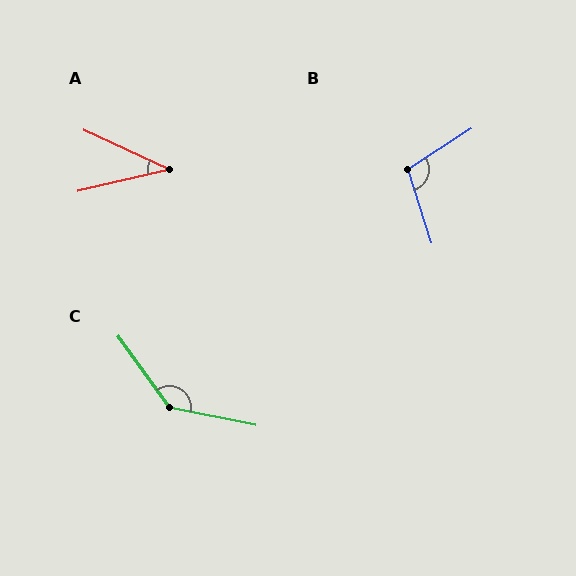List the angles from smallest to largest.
A (38°), B (106°), C (137°).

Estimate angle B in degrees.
Approximately 106 degrees.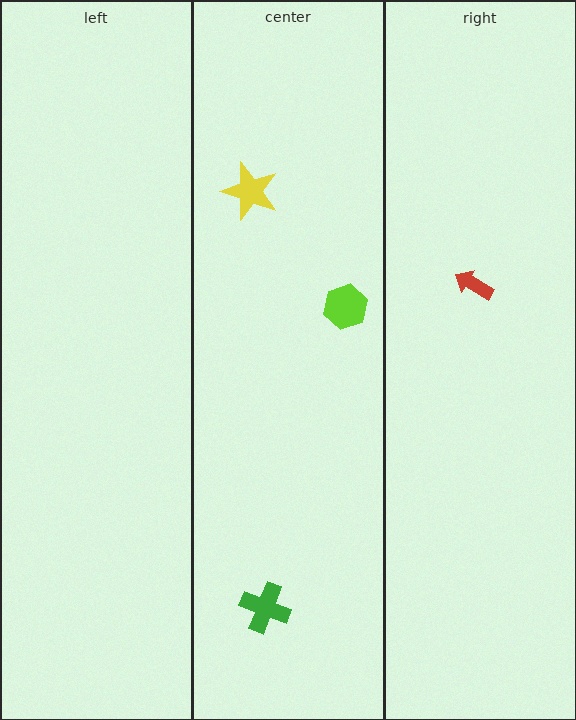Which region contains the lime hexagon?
The center region.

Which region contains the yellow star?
The center region.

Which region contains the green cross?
The center region.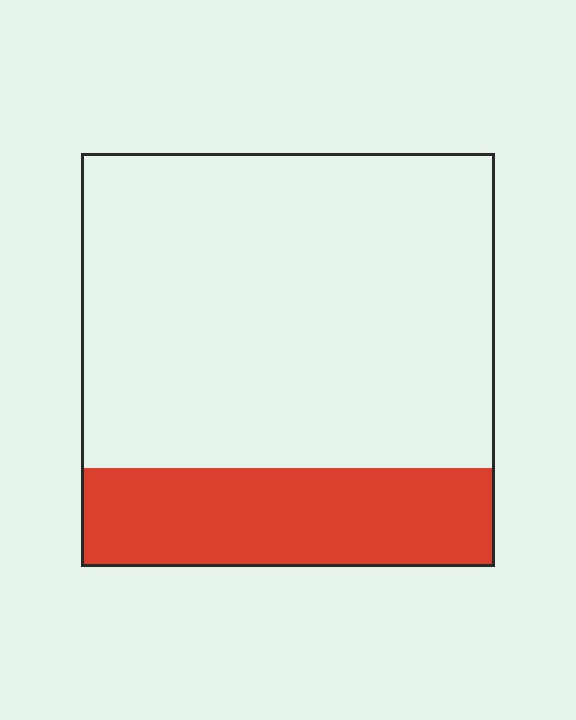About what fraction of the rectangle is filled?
About one quarter (1/4).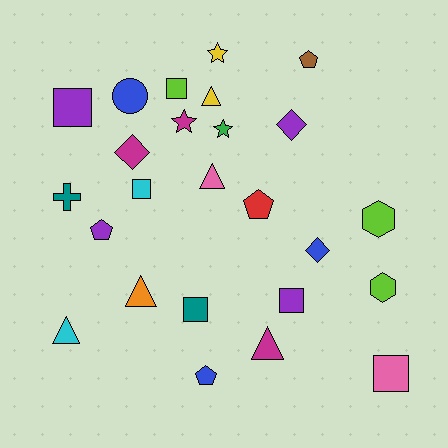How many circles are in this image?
There is 1 circle.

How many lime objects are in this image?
There are 3 lime objects.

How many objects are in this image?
There are 25 objects.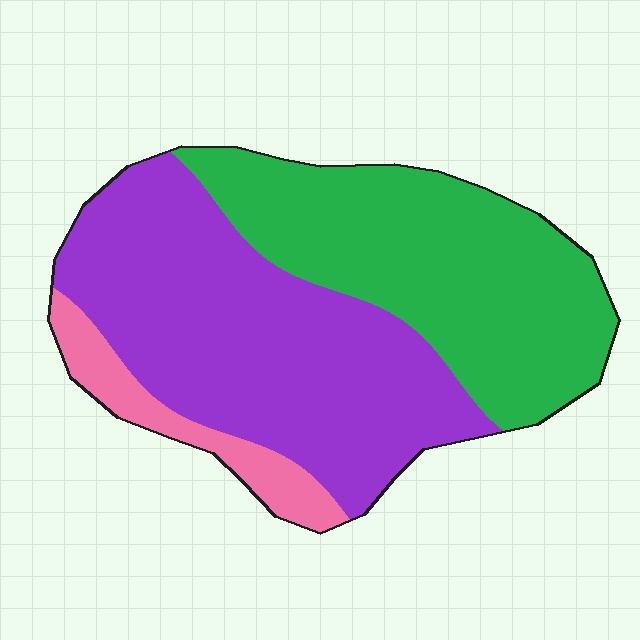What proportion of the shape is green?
Green takes up about two fifths (2/5) of the shape.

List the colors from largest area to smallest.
From largest to smallest: purple, green, pink.